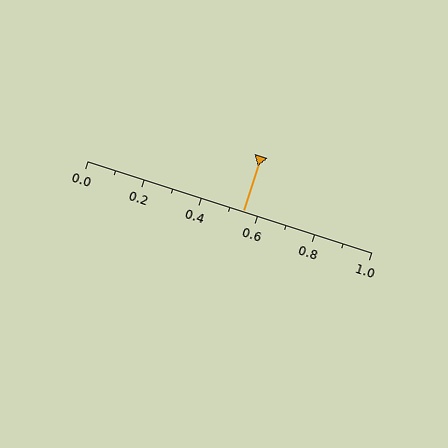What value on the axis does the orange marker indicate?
The marker indicates approximately 0.55.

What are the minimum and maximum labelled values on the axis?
The axis runs from 0.0 to 1.0.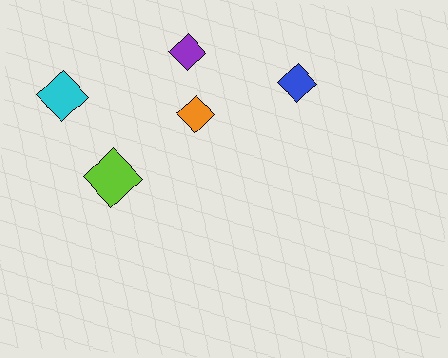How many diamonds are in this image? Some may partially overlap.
There are 5 diamonds.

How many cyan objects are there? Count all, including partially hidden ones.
There is 1 cyan object.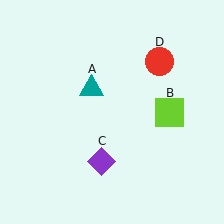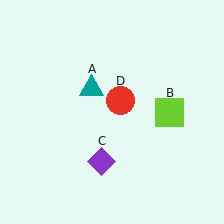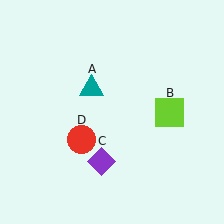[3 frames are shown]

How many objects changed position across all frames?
1 object changed position: red circle (object D).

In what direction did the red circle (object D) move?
The red circle (object D) moved down and to the left.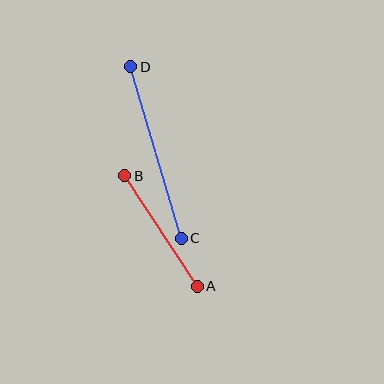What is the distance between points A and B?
The distance is approximately 132 pixels.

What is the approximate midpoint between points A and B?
The midpoint is at approximately (161, 231) pixels.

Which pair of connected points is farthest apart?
Points C and D are farthest apart.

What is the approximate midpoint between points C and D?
The midpoint is at approximately (156, 152) pixels.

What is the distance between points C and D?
The distance is approximately 178 pixels.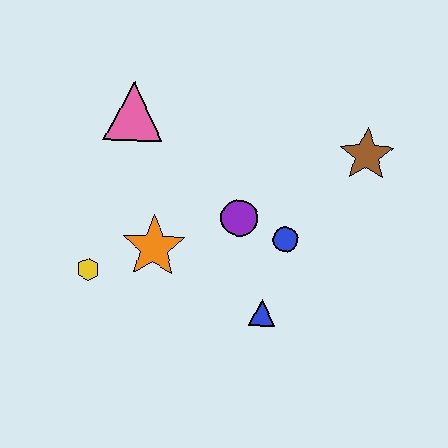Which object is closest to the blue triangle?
The blue circle is closest to the blue triangle.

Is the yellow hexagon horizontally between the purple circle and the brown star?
No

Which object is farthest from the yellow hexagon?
The brown star is farthest from the yellow hexagon.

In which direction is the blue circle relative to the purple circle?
The blue circle is to the right of the purple circle.